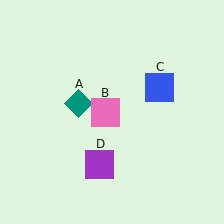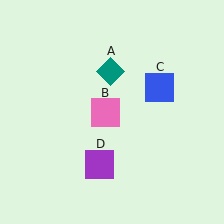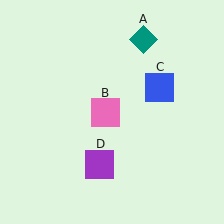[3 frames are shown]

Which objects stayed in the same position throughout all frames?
Pink square (object B) and blue square (object C) and purple square (object D) remained stationary.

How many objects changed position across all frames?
1 object changed position: teal diamond (object A).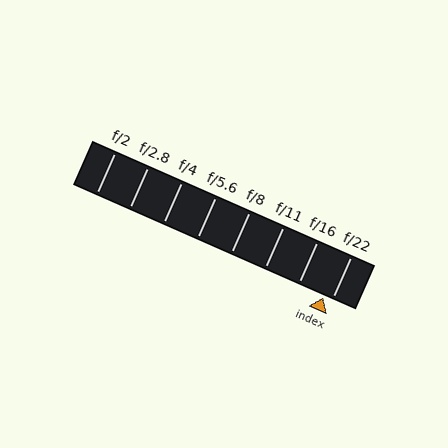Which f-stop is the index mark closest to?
The index mark is closest to f/22.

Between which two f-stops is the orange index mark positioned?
The index mark is between f/16 and f/22.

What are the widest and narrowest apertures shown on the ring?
The widest aperture shown is f/2 and the narrowest is f/22.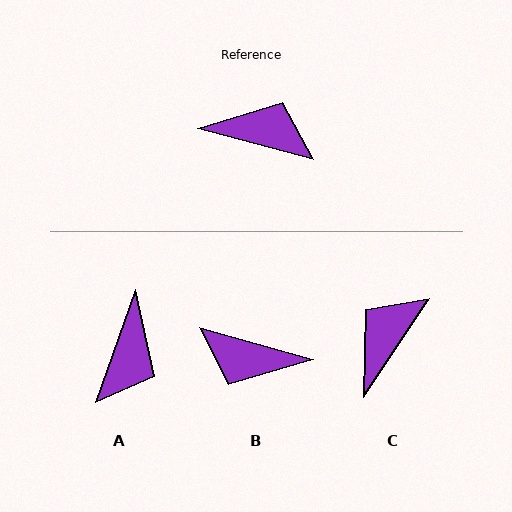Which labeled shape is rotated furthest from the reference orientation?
B, about 179 degrees away.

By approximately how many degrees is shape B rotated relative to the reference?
Approximately 179 degrees counter-clockwise.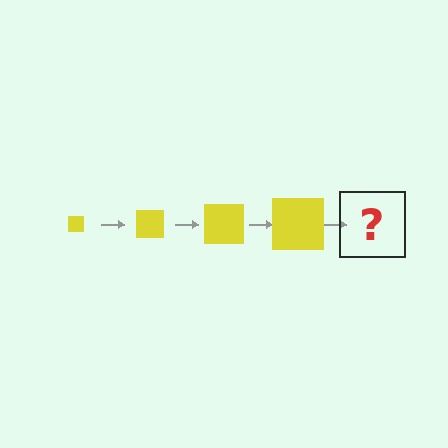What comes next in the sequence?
The next element should be a yellow square, larger than the previous one.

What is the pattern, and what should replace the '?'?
The pattern is that the square gets progressively larger each step. The '?' should be a yellow square, larger than the previous one.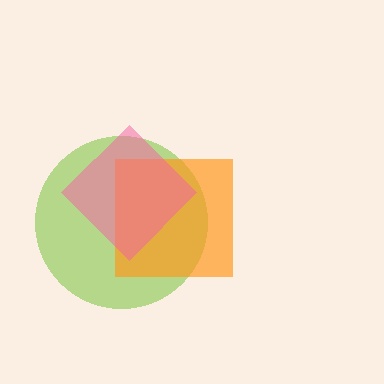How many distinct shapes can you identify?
There are 3 distinct shapes: a lime circle, an orange square, a pink diamond.